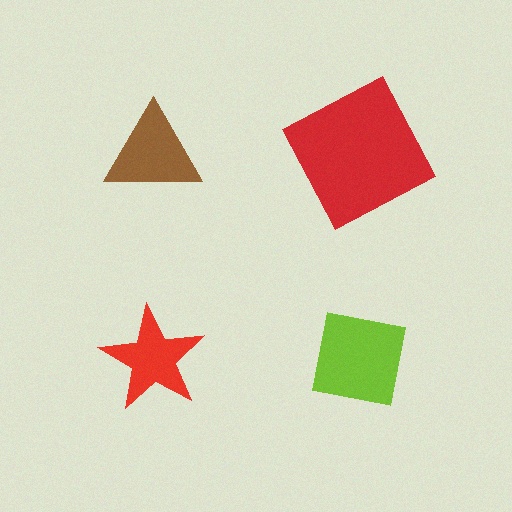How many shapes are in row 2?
2 shapes.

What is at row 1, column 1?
A brown triangle.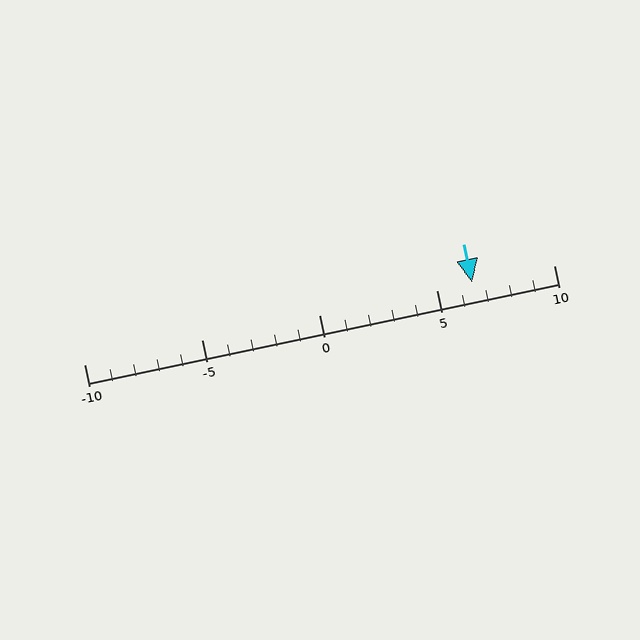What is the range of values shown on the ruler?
The ruler shows values from -10 to 10.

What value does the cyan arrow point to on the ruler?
The cyan arrow points to approximately 6.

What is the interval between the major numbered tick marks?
The major tick marks are spaced 5 units apart.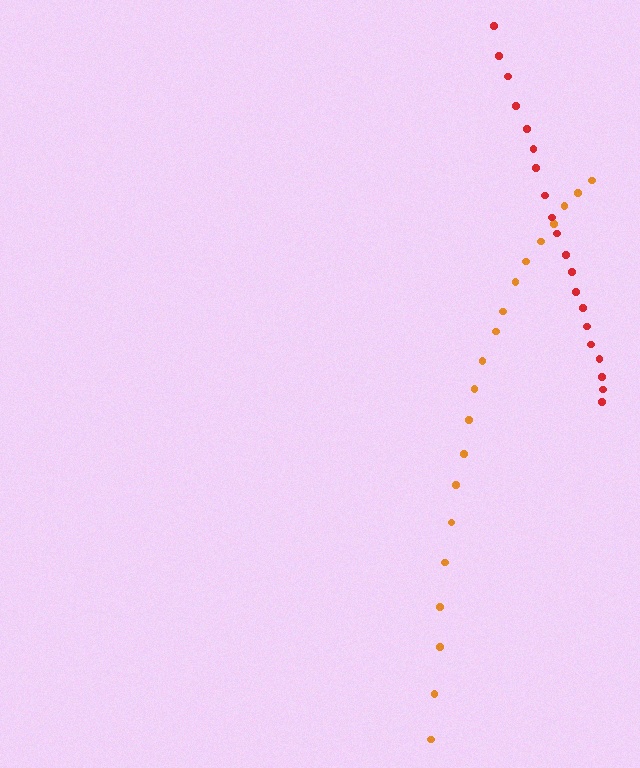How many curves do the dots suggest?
There are 2 distinct paths.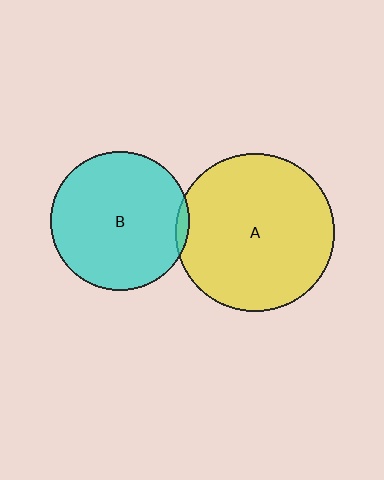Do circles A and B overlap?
Yes.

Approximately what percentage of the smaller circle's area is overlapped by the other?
Approximately 5%.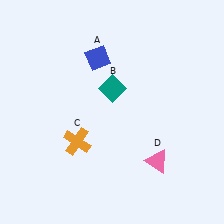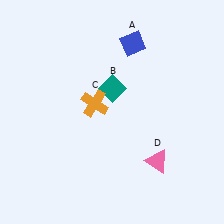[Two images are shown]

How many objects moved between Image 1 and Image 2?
2 objects moved between the two images.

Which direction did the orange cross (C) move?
The orange cross (C) moved up.